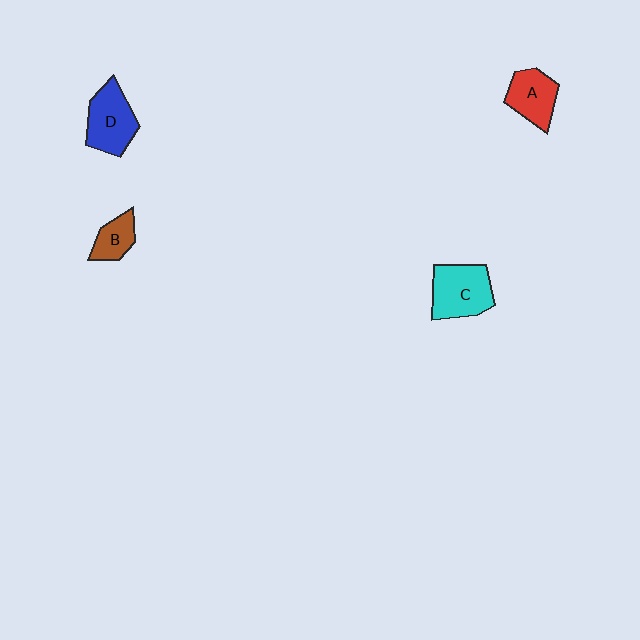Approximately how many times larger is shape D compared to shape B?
Approximately 1.8 times.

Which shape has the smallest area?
Shape B (brown).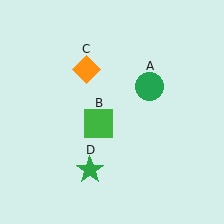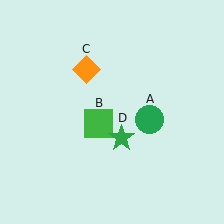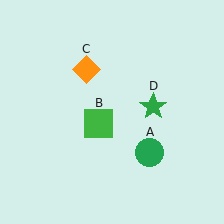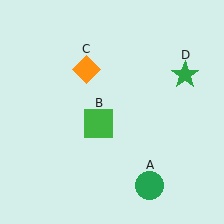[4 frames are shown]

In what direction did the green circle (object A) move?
The green circle (object A) moved down.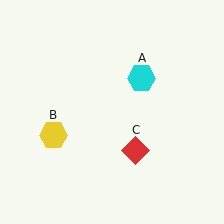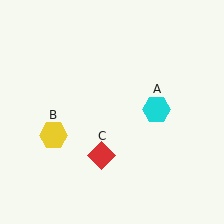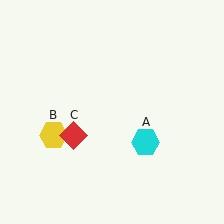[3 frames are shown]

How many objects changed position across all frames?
2 objects changed position: cyan hexagon (object A), red diamond (object C).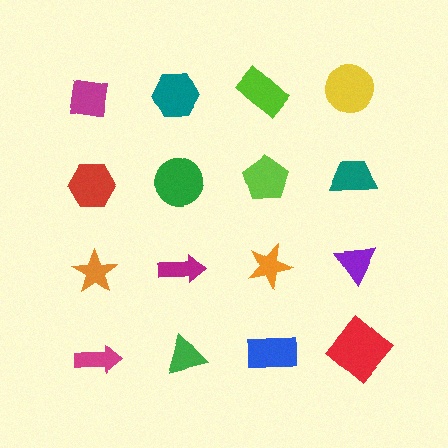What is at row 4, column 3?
A blue rectangle.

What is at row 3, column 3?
An orange star.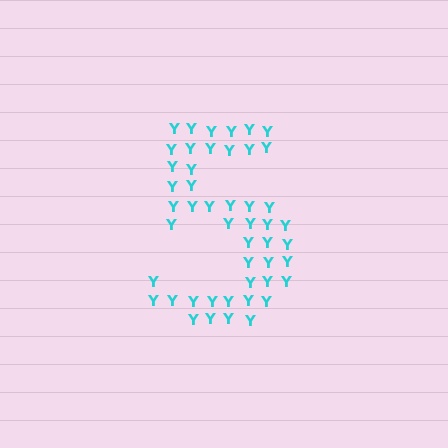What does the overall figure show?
The overall figure shows the digit 5.